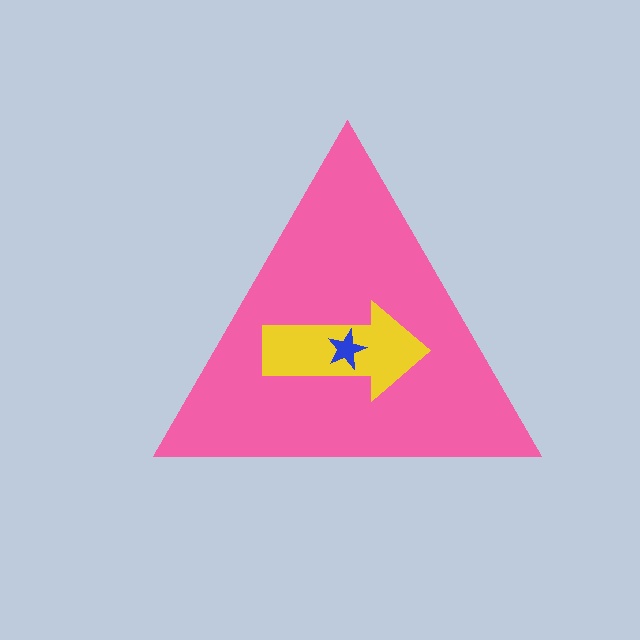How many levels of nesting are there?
3.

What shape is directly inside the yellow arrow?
The blue star.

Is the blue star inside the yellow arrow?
Yes.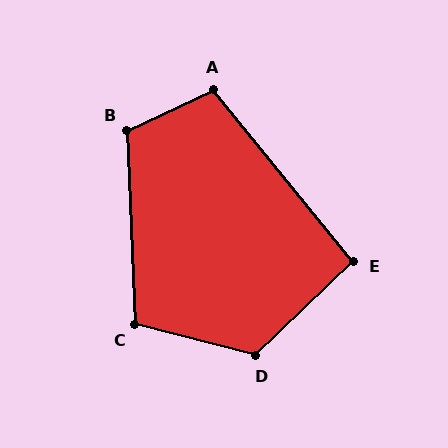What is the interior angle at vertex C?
Approximately 106 degrees (obtuse).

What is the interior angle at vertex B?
Approximately 113 degrees (obtuse).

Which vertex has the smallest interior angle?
E, at approximately 95 degrees.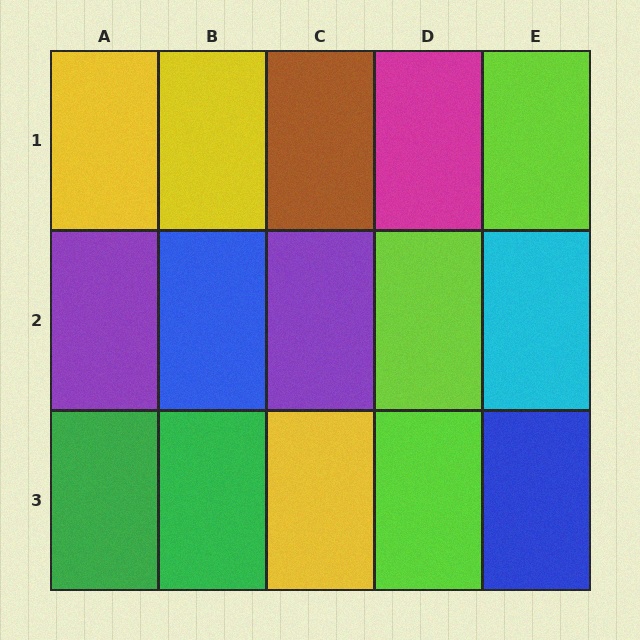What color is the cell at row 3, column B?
Green.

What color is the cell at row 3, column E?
Blue.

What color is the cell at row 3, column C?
Yellow.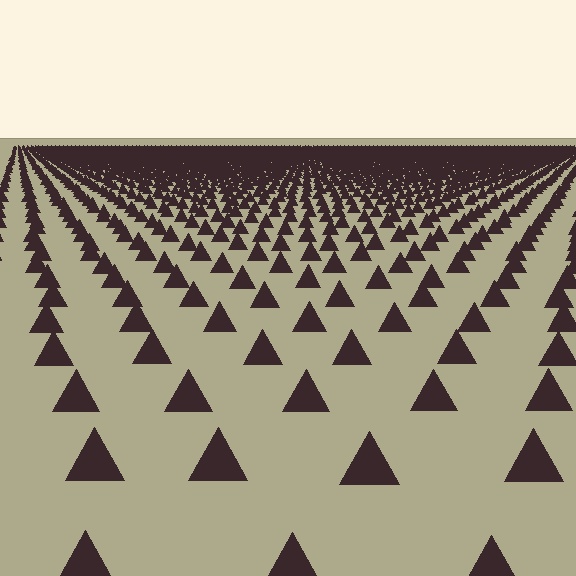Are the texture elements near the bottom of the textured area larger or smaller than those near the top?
Larger. Near the bottom, elements are closer to the viewer and appear at a bigger on-screen size.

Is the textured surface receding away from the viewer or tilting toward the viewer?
The surface is receding away from the viewer. Texture elements get smaller and denser toward the top.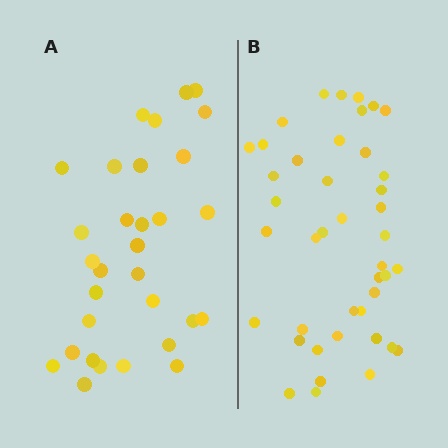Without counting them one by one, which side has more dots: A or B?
Region B (the right region) has more dots.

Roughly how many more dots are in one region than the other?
Region B has roughly 12 or so more dots than region A.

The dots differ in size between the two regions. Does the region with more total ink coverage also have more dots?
No. Region A has more total ink coverage because its dots are larger, but region B actually contains more individual dots. Total area can be misleading — the number of items is what matters here.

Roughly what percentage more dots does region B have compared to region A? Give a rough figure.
About 35% more.